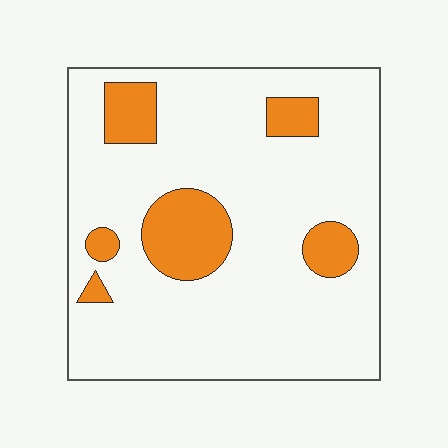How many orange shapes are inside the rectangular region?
6.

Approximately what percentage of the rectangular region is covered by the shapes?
Approximately 15%.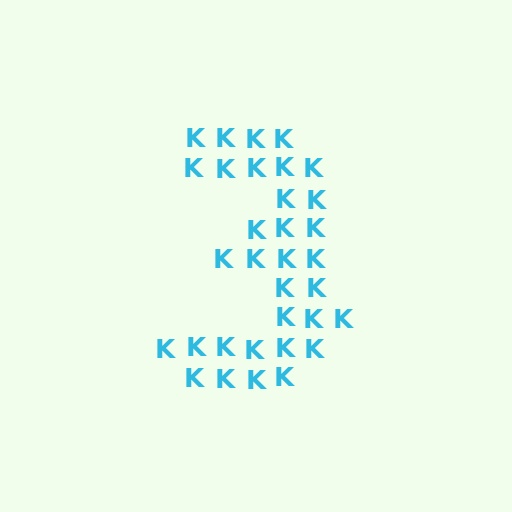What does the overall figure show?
The overall figure shows the digit 3.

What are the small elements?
The small elements are letter K's.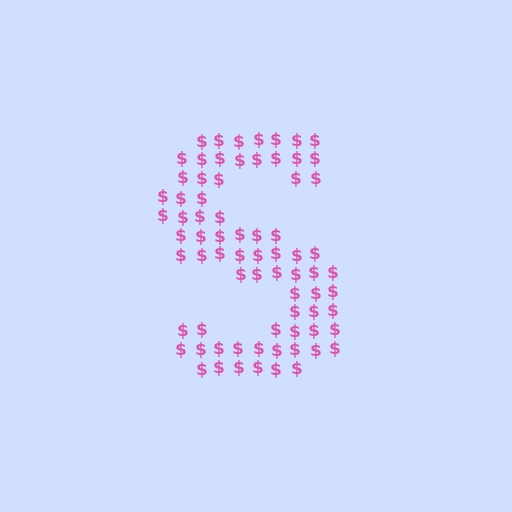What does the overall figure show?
The overall figure shows the letter S.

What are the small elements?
The small elements are dollar signs.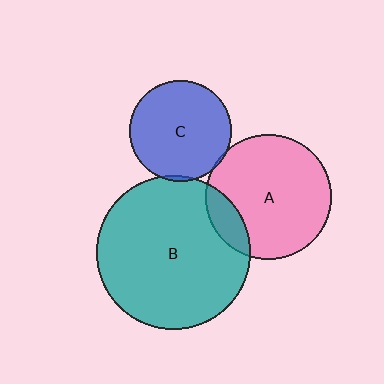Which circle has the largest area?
Circle B (teal).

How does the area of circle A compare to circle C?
Approximately 1.5 times.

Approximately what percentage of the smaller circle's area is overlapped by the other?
Approximately 5%.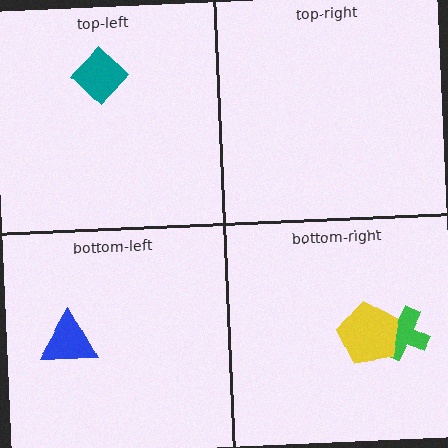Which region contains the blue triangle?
The bottom-left region.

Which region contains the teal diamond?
The top-left region.